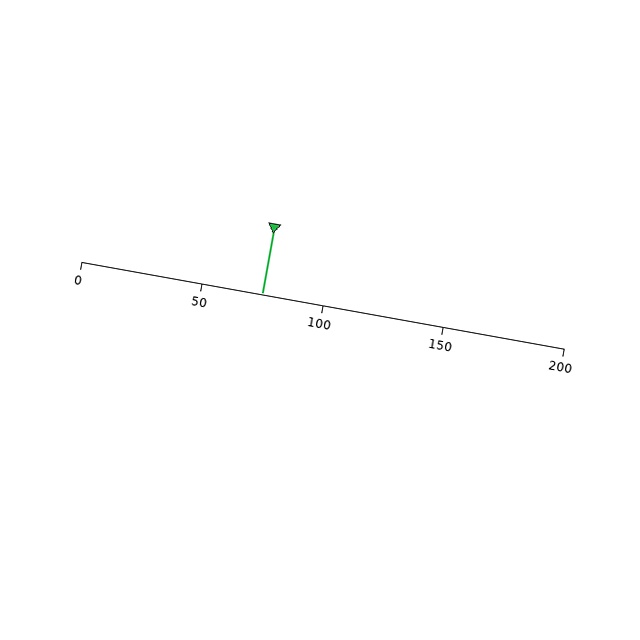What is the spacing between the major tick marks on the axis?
The major ticks are spaced 50 apart.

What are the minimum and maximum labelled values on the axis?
The axis runs from 0 to 200.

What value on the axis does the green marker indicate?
The marker indicates approximately 75.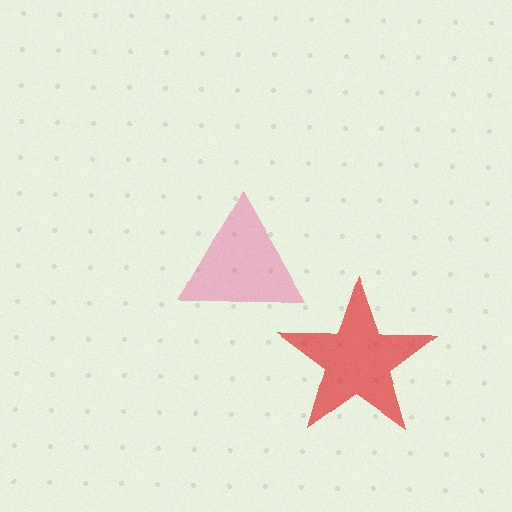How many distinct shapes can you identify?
There are 2 distinct shapes: a pink triangle, a red star.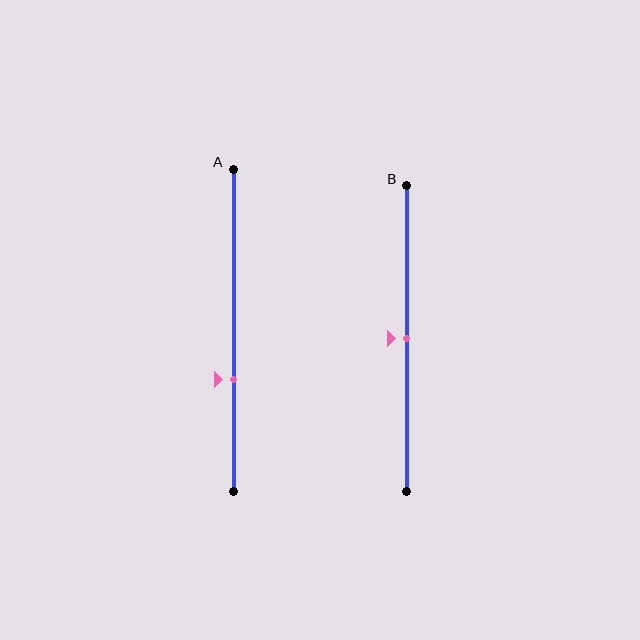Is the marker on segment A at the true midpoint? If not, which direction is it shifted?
No, the marker on segment A is shifted downward by about 15% of the segment length.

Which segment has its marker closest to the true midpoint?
Segment B has its marker closest to the true midpoint.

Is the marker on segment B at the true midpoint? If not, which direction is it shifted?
Yes, the marker on segment B is at the true midpoint.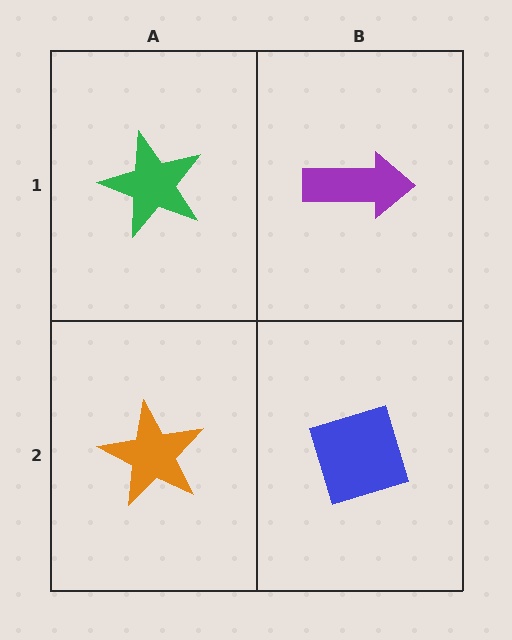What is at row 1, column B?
A purple arrow.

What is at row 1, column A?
A green star.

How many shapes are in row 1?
2 shapes.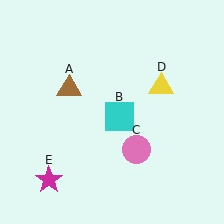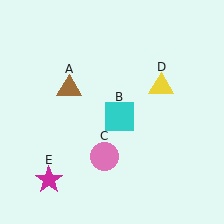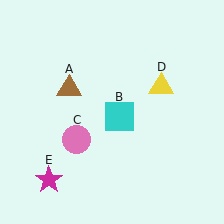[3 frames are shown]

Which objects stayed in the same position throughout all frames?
Brown triangle (object A) and cyan square (object B) and yellow triangle (object D) and magenta star (object E) remained stationary.